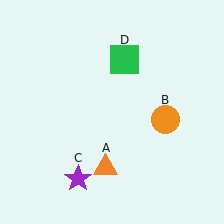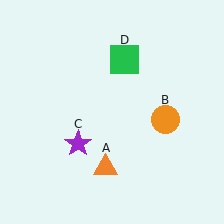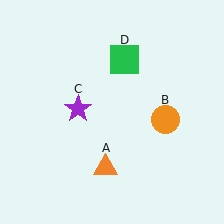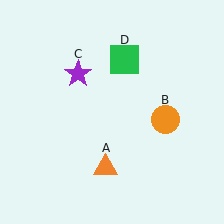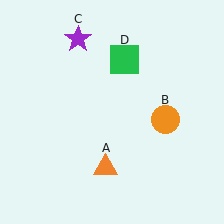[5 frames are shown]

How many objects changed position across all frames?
1 object changed position: purple star (object C).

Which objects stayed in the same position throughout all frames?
Orange triangle (object A) and orange circle (object B) and green square (object D) remained stationary.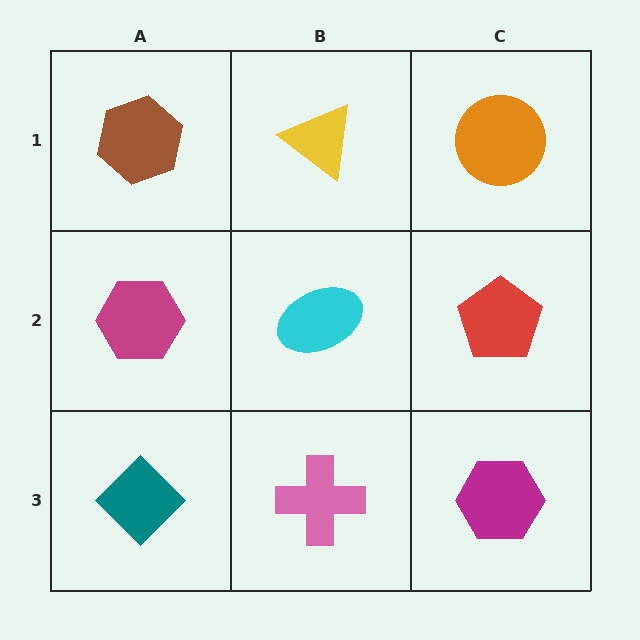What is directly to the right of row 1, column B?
An orange circle.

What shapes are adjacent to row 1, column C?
A red pentagon (row 2, column C), a yellow triangle (row 1, column B).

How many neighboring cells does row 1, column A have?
2.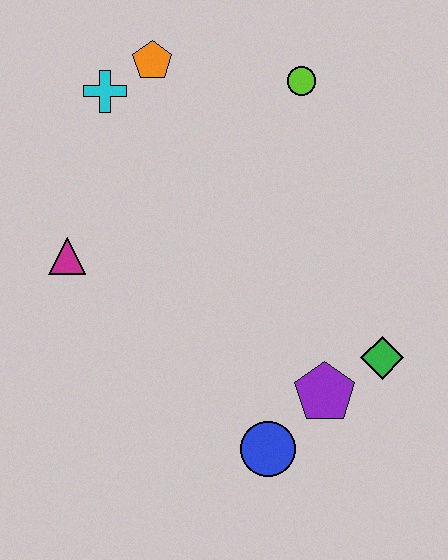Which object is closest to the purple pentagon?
The green diamond is closest to the purple pentagon.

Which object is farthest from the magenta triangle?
The green diamond is farthest from the magenta triangle.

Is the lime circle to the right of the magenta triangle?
Yes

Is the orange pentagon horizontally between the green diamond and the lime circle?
No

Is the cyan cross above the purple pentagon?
Yes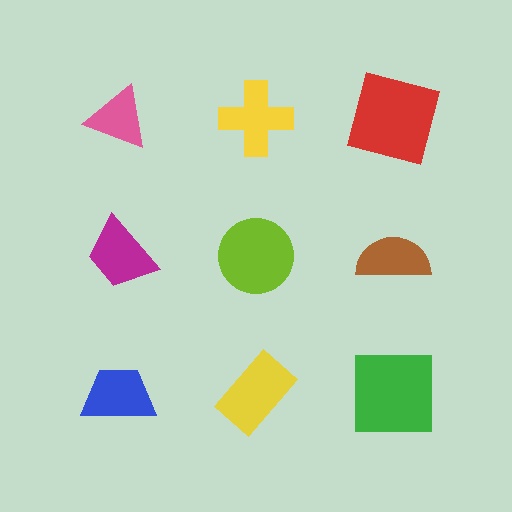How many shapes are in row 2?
3 shapes.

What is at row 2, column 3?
A brown semicircle.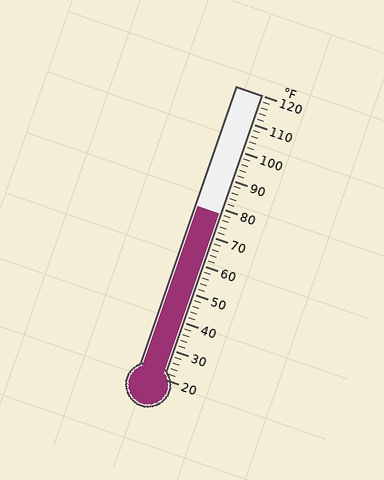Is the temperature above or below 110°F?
The temperature is below 110°F.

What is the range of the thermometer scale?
The thermometer scale ranges from 20°F to 120°F.